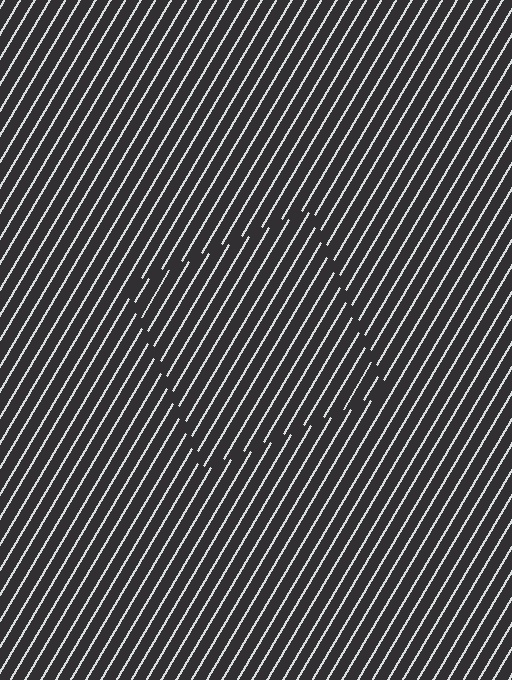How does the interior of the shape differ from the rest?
The interior of the shape contains the same grating, shifted by half a period — the contour is defined by the phase discontinuity where line-ends from the inner and outer gratings abut.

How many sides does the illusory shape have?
4 sides — the line-ends trace a square.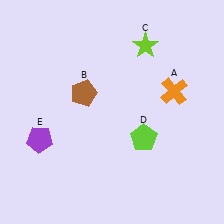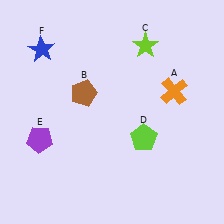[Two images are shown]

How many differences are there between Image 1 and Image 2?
There is 1 difference between the two images.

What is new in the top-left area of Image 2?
A blue star (F) was added in the top-left area of Image 2.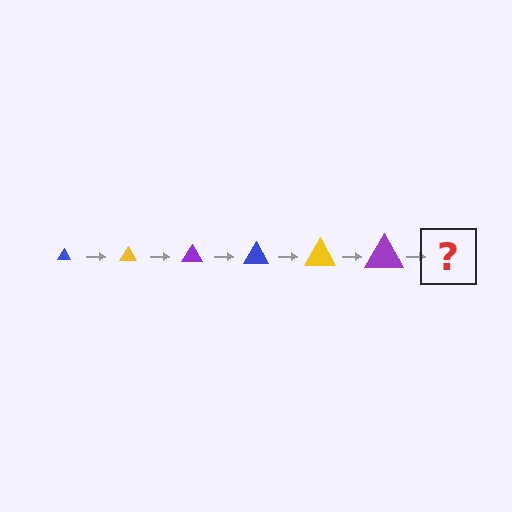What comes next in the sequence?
The next element should be a blue triangle, larger than the previous one.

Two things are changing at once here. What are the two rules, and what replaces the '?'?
The two rules are that the triangle grows larger each step and the color cycles through blue, yellow, and purple. The '?' should be a blue triangle, larger than the previous one.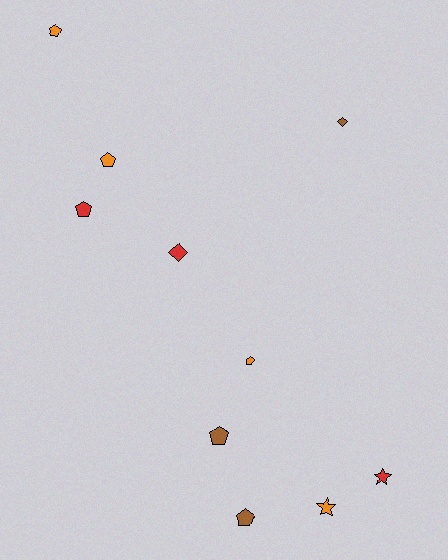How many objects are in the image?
There are 10 objects.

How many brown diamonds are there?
There is 1 brown diamond.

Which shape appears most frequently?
Pentagon, with 6 objects.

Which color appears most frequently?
Orange, with 4 objects.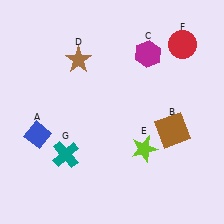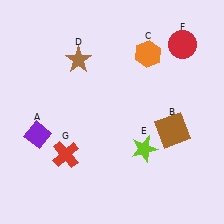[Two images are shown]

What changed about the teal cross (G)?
In Image 1, G is teal. In Image 2, it changed to red.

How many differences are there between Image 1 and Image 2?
There are 3 differences between the two images.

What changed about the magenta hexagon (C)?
In Image 1, C is magenta. In Image 2, it changed to orange.